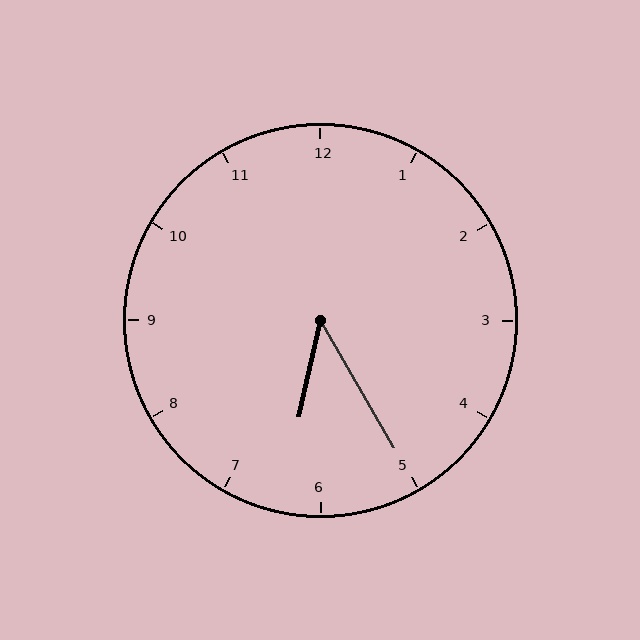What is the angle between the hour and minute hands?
Approximately 42 degrees.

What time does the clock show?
6:25.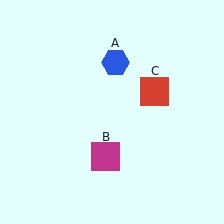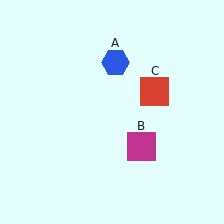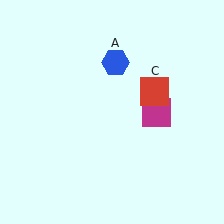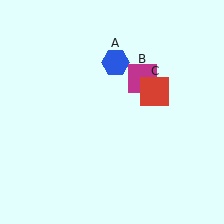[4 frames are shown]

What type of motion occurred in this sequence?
The magenta square (object B) rotated counterclockwise around the center of the scene.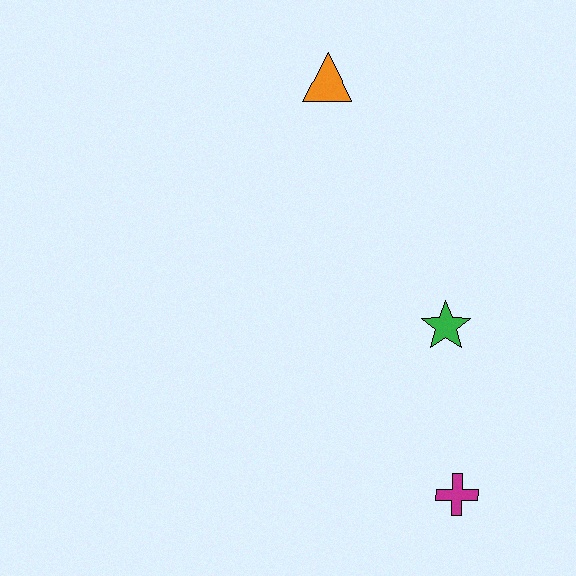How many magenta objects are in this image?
There is 1 magenta object.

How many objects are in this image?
There are 3 objects.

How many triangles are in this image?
There is 1 triangle.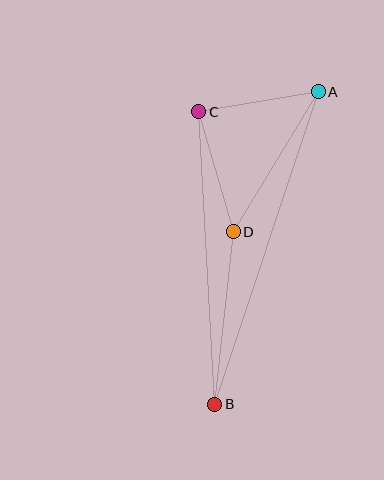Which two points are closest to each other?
Points A and C are closest to each other.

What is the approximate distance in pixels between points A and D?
The distance between A and D is approximately 164 pixels.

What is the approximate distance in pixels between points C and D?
The distance between C and D is approximately 125 pixels.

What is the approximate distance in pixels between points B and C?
The distance between B and C is approximately 293 pixels.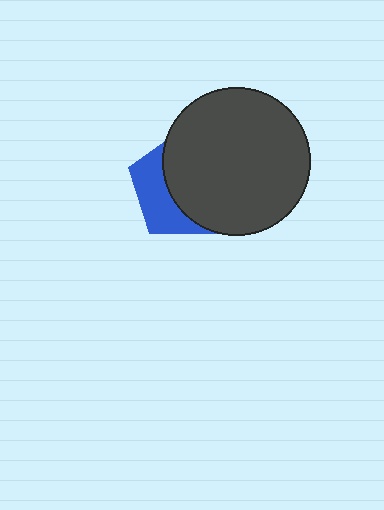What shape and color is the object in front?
The object in front is a dark gray circle.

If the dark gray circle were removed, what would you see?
You would see the complete blue pentagon.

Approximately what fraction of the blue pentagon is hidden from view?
Roughly 64% of the blue pentagon is hidden behind the dark gray circle.